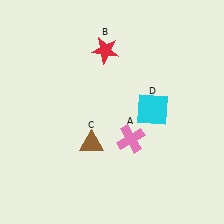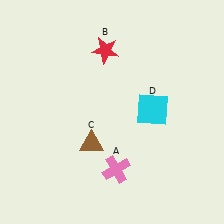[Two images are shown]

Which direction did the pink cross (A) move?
The pink cross (A) moved down.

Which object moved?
The pink cross (A) moved down.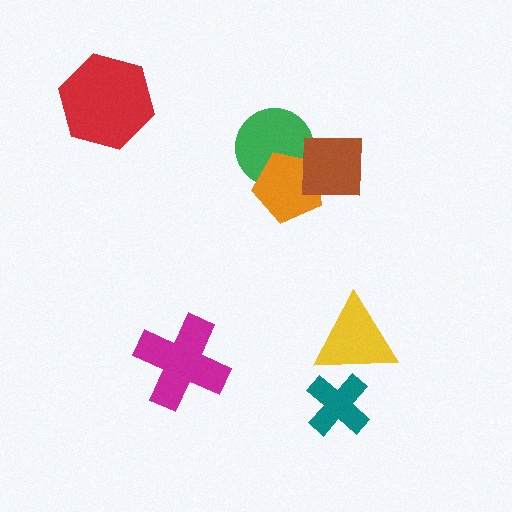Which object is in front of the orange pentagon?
The brown square is in front of the orange pentagon.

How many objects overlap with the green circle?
2 objects overlap with the green circle.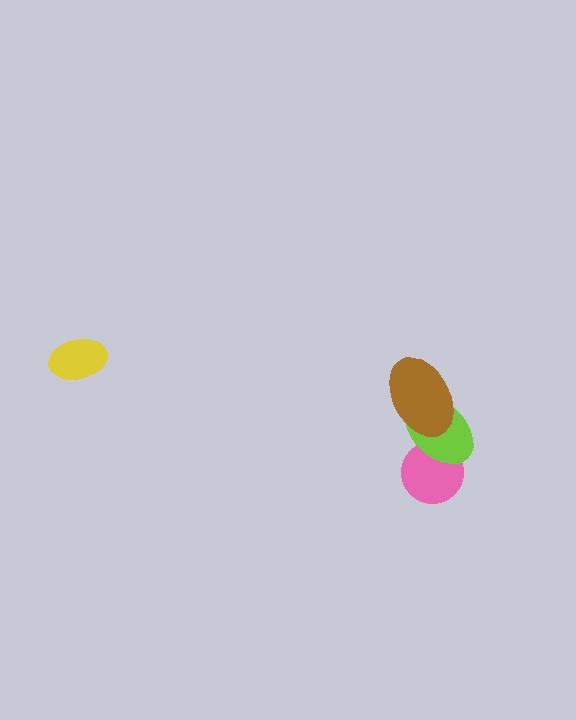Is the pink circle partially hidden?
Yes, it is partially covered by another shape.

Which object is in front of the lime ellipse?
The brown ellipse is in front of the lime ellipse.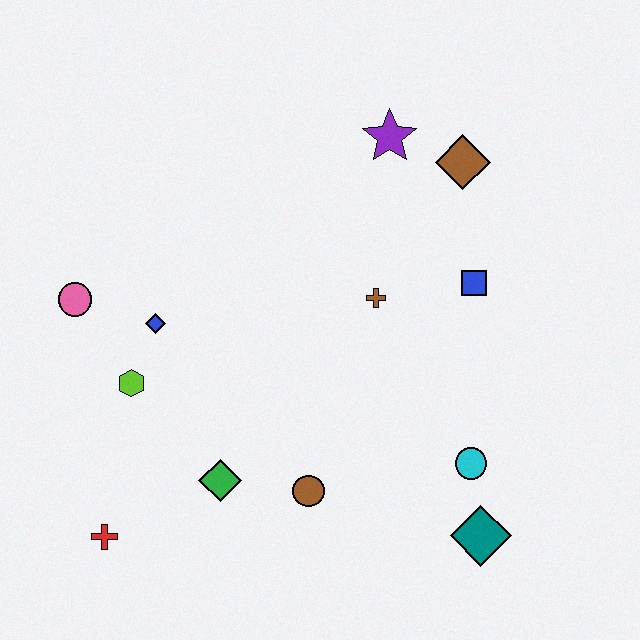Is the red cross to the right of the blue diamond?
No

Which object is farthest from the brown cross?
The red cross is farthest from the brown cross.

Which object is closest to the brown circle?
The green diamond is closest to the brown circle.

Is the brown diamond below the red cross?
No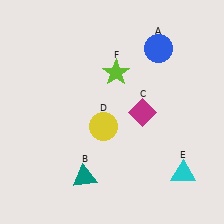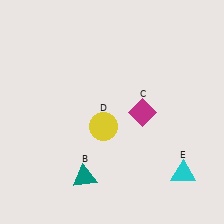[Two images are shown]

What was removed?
The lime star (F), the blue circle (A) were removed in Image 2.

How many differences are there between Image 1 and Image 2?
There are 2 differences between the two images.